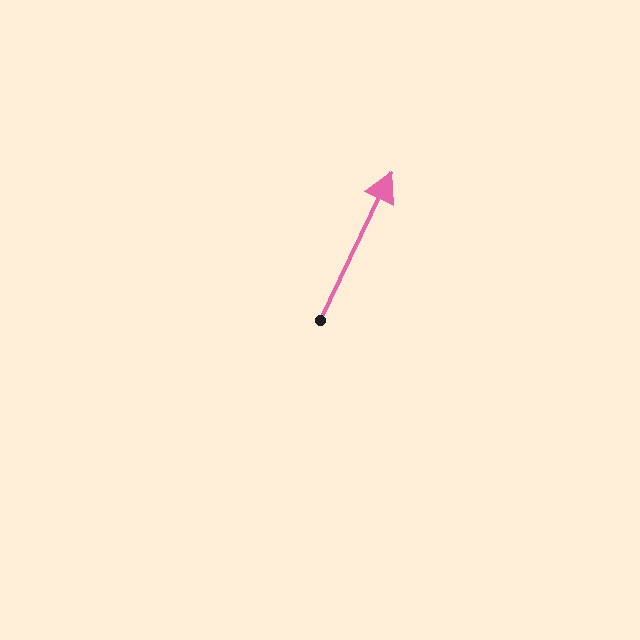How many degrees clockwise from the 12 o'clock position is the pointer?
Approximately 26 degrees.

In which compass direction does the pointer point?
Northeast.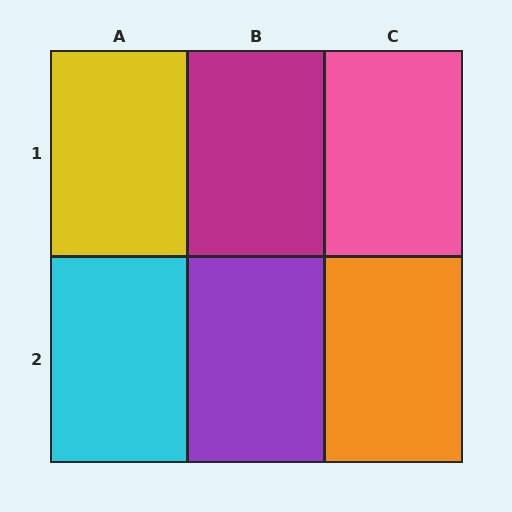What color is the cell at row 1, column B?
Magenta.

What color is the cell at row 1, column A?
Yellow.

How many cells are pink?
1 cell is pink.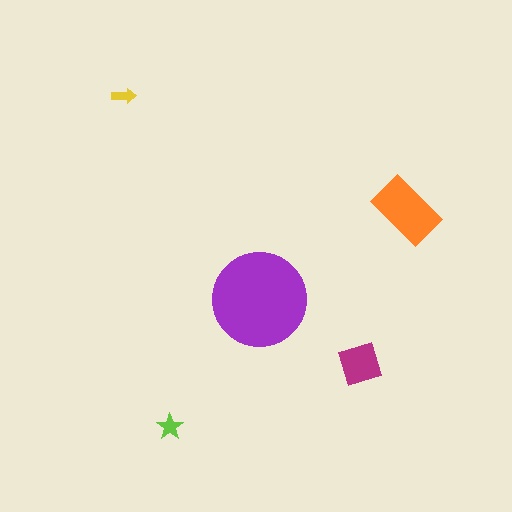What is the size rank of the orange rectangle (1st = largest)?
2nd.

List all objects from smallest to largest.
The yellow arrow, the lime star, the magenta square, the orange rectangle, the purple circle.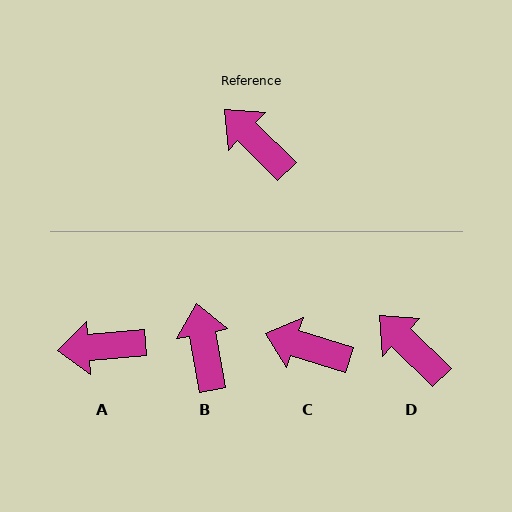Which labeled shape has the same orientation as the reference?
D.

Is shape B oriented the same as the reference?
No, it is off by about 35 degrees.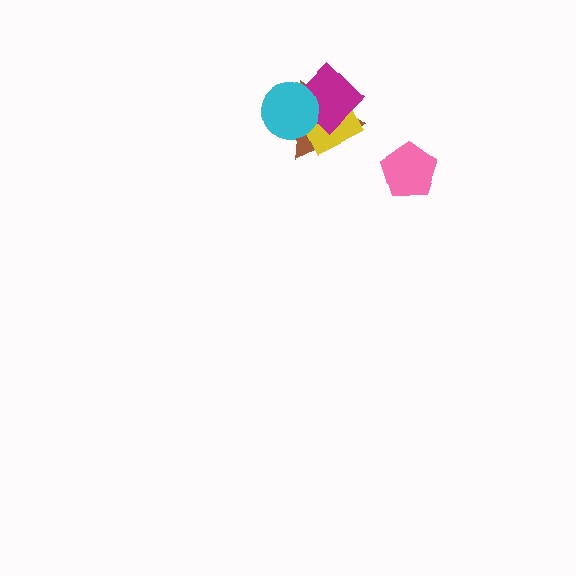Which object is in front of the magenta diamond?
The cyan circle is in front of the magenta diamond.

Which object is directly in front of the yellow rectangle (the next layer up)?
The magenta diamond is directly in front of the yellow rectangle.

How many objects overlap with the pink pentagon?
0 objects overlap with the pink pentagon.